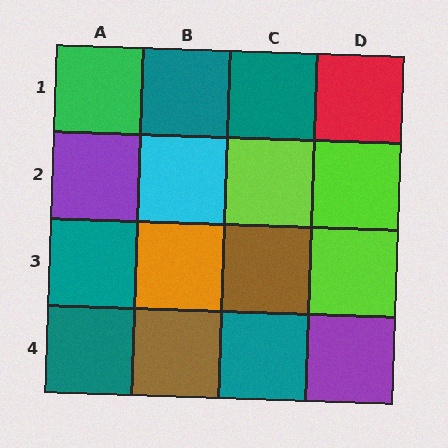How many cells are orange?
1 cell is orange.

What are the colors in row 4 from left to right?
Teal, brown, teal, purple.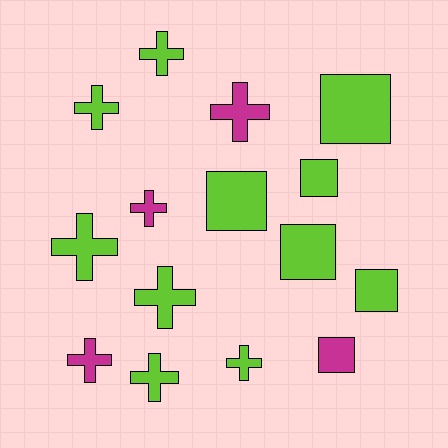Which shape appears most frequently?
Cross, with 9 objects.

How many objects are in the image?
There are 15 objects.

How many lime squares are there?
There are 5 lime squares.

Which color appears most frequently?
Lime, with 11 objects.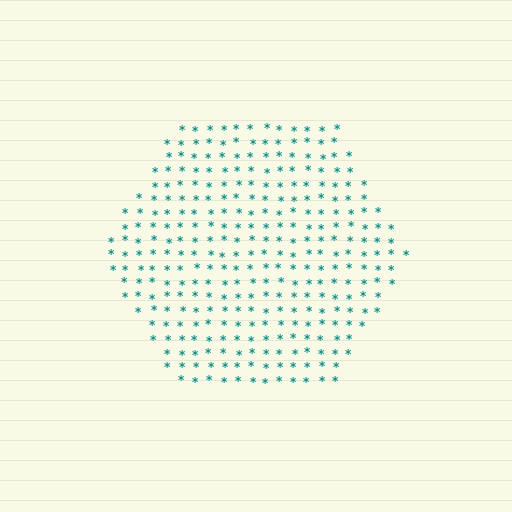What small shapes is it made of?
It is made of small asterisks.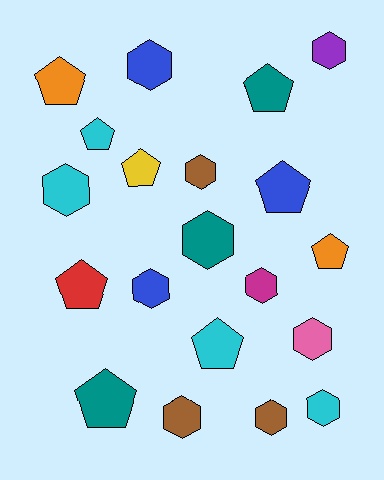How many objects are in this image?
There are 20 objects.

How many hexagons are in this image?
There are 11 hexagons.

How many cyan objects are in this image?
There are 4 cyan objects.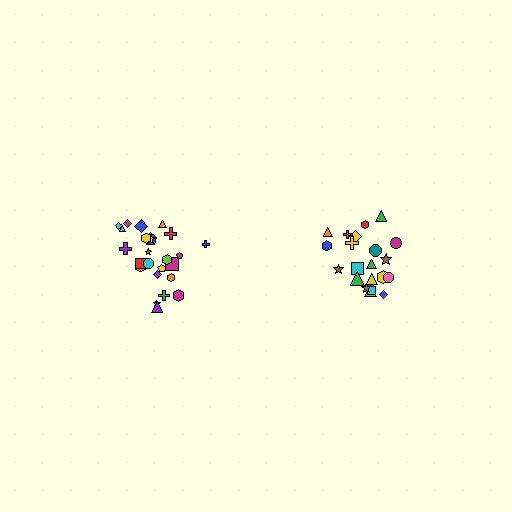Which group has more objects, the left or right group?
The left group.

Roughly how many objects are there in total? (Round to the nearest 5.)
Roughly 45 objects in total.